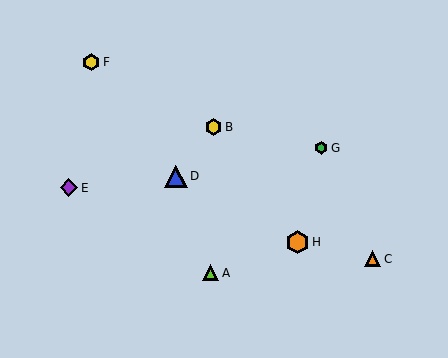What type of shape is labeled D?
Shape D is a blue triangle.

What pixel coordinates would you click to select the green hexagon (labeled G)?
Click at (321, 148) to select the green hexagon G.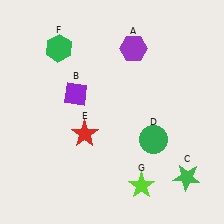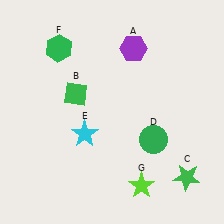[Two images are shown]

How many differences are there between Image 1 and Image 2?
There are 2 differences between the two images.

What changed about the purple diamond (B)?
In Image 1, B is purple. In Image 2, it changed to green.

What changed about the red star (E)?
In Image 1, E is red. In Image 2, it changed to cyan.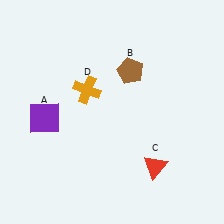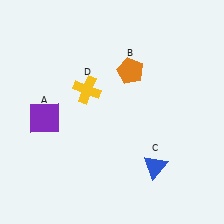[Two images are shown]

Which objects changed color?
B changed from brown to orange. C changed from red to blue. D changed from orange to yellow.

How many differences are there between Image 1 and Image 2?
There are 3 differences between the two images.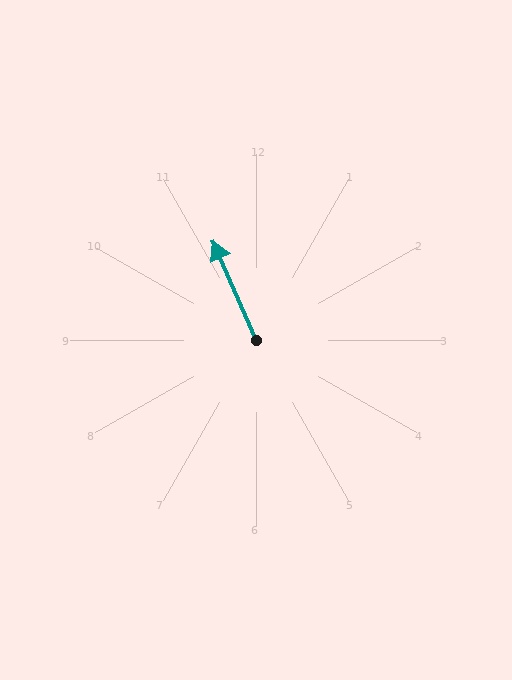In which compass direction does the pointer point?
Northwest.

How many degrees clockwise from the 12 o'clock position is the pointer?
Approximately 337 degrees.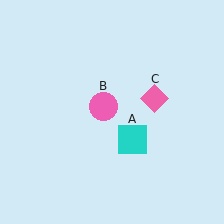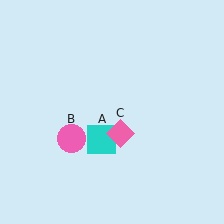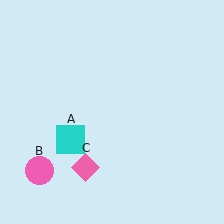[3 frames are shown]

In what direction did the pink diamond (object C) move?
The pink diamond (object C) moved down and to the left.